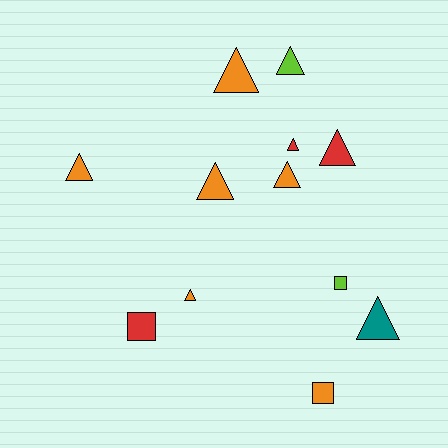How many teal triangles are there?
There is 1 teal triangle.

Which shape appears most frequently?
Triangle, with 9 objects.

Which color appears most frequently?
Orange, with 6 objects.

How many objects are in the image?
There are 12 objects.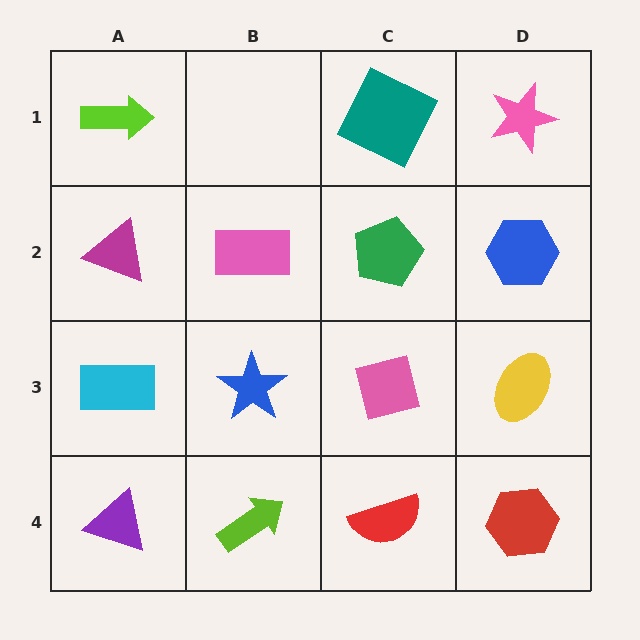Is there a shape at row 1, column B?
No, that cell is empty.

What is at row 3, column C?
A pink square.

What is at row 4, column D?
A red hexagon.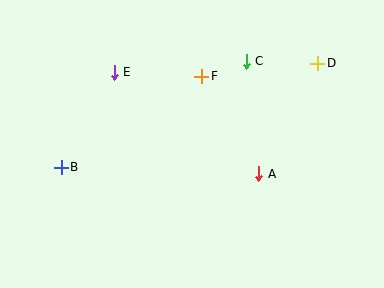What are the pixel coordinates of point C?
Point C is at (246, 61).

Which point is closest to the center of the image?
Point F at (202, 76) is closest to the center.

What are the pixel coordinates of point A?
Point A is at (259, 174).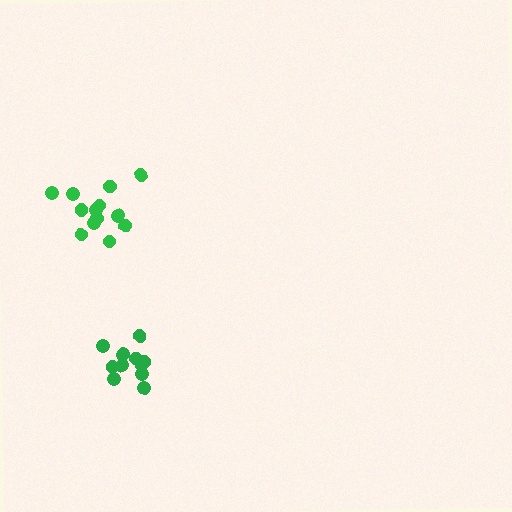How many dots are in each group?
Group 1: 11 dots, Group 2: 13 dots (24 total).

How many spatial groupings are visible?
There are 2 spatial groupings.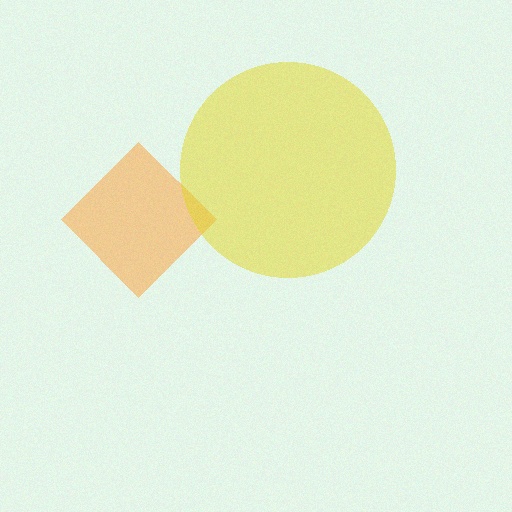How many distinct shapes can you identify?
There are 2 distinct shapes: an orange diamond, a yellow circle.